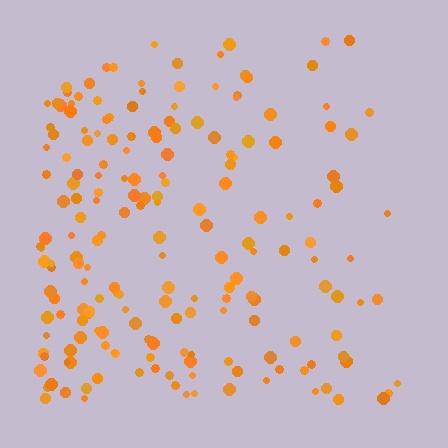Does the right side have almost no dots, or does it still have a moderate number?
Still a moderate number, just noticeably fewer than the left.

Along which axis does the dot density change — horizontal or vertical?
Horizontal.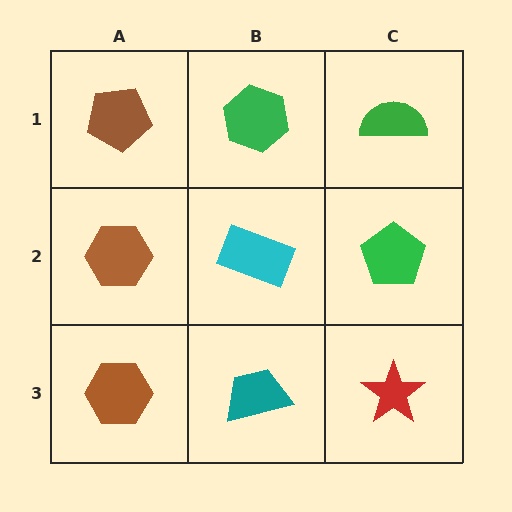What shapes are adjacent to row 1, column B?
A cyan rectangle (row 2, column B), a brown pentagon (row 1, column A), a green semicircle (row 1, column C).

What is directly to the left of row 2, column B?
A brown hexagon.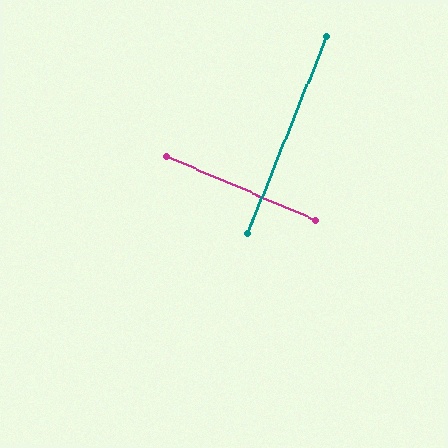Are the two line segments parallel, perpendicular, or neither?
Perpendicular — they meet at approximately 89°.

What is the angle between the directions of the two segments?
Approximately 89 degrees.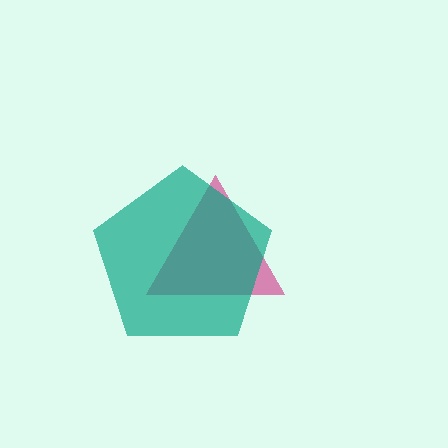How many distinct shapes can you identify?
There are 2 distinct shapes: a magenta triangle, a teal pentagon.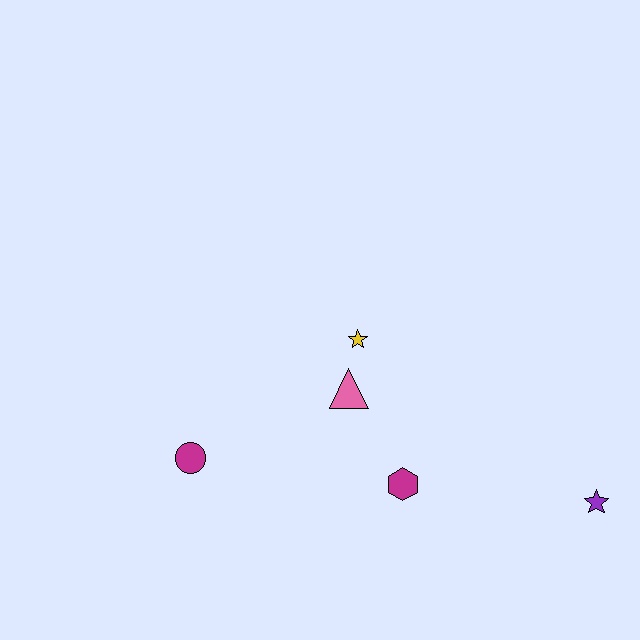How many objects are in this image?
There are 5 objects.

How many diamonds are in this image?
There are no diamonds.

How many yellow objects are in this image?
There is 1 yellow object.